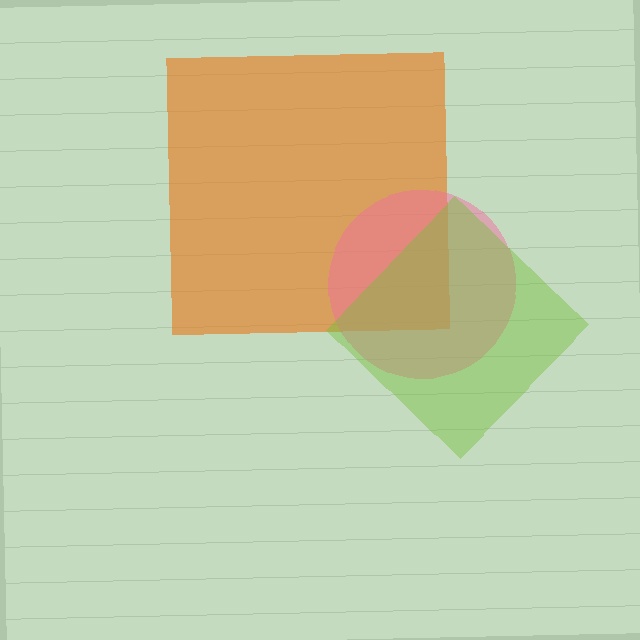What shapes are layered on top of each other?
The layered shapes are: an orange square, a pink circle, a lime diamond.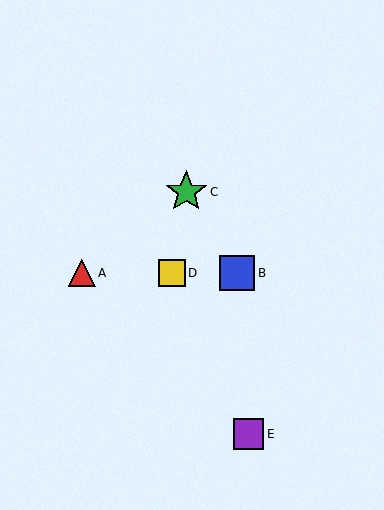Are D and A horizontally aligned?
Yes, both are at y≈273.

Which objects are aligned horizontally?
Objects A, B, D are aligned horizontally.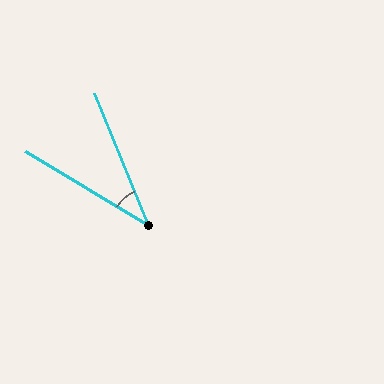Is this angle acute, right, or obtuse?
It is acute.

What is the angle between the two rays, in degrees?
Approximately 37 degrees.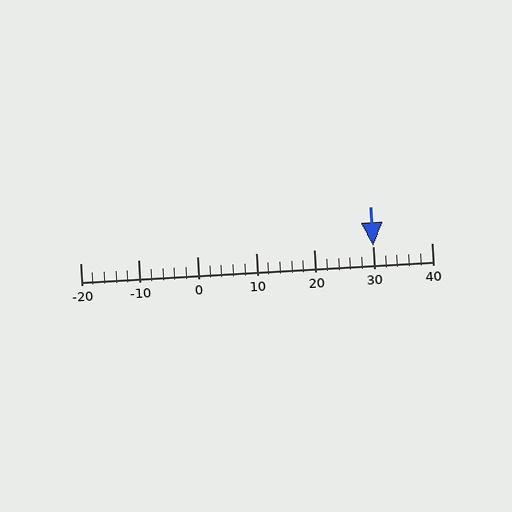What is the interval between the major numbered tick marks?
The major tick marks are spaced 10 units apart.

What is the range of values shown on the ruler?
The ruler shows values from -20 to 40.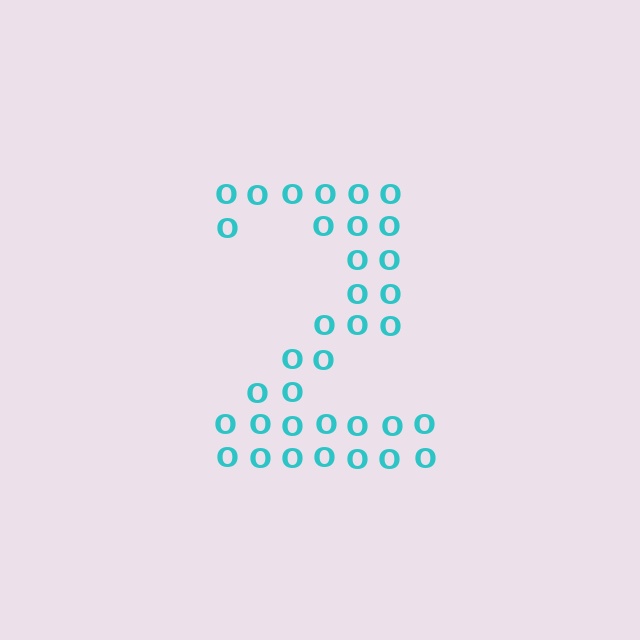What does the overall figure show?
The overall figure shows the digit 2.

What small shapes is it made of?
It is made of small letter O's.